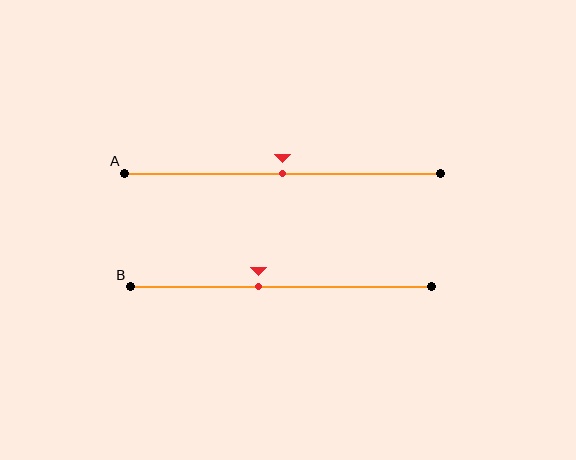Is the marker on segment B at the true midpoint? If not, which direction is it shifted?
No, the marker on segment B is shifted to the left by about 7% of the segment length.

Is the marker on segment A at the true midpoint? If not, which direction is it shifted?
Yes, the marker on segment A is at the true midpoint.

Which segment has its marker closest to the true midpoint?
Segment A has its marker closest to the true midpoint.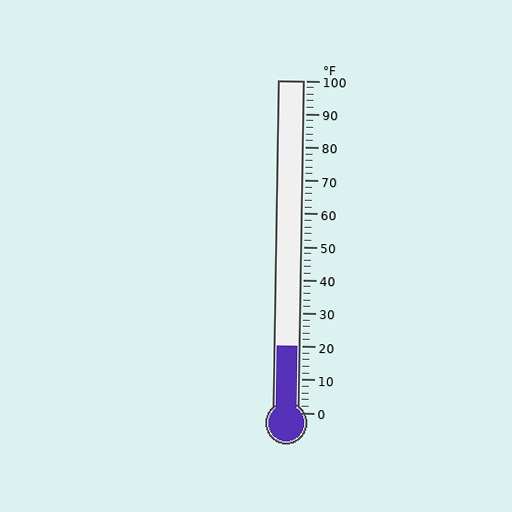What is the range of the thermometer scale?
The thermometer scale ranges from 0°F to 100°F.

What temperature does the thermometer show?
The thermometer shows approximately 20°F.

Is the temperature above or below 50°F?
The temperature is below 50°F.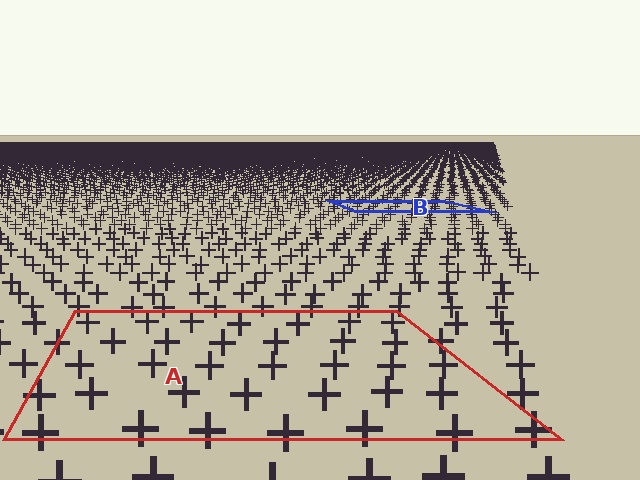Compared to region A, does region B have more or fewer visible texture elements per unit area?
Region B has more texture elements per unit area — they are packed more densely because it is farther away.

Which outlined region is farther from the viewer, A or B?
Region B is farther from the viewer — the texture elements inside it appear smaller and more densely packed.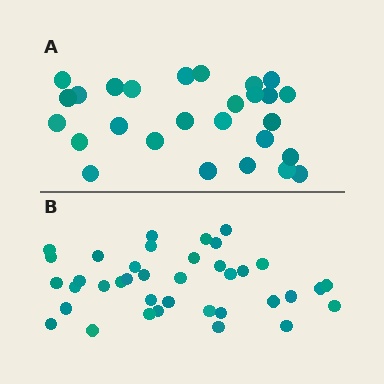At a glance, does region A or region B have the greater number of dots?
Region B (the bottom region) has more dots.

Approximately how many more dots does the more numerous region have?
Region B has roughly 12 or so more dots than region A.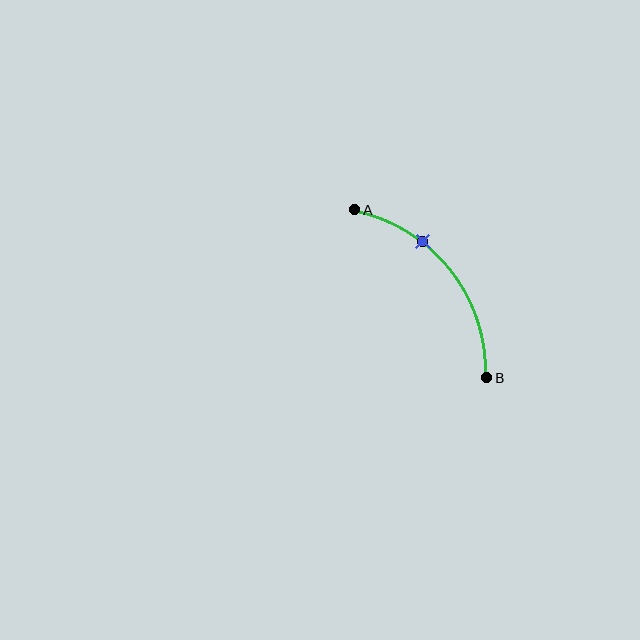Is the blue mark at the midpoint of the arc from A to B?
No. The blue mark lies on the arc but is closer to endpoint A. The arc midpoint would be at the point on the curve equidistant along the arc from both A and B.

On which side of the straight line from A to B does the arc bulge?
The arc bulges above and to the right of the straight line connecting A and B.